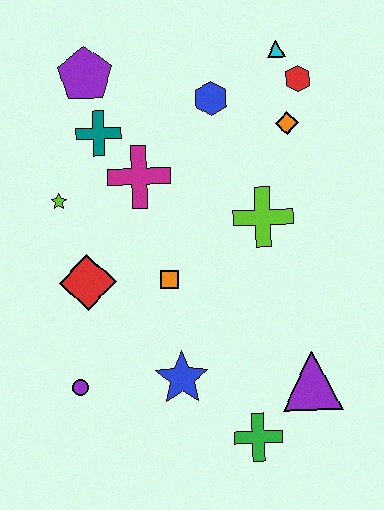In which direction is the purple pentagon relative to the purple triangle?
The purple pentagon is above the purple triangle.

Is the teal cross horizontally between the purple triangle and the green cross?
No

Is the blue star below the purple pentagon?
Yes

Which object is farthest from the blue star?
The cyan triangle is farthest from the blue star.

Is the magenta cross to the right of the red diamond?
Yes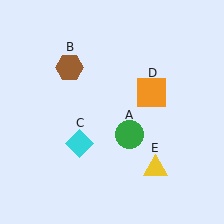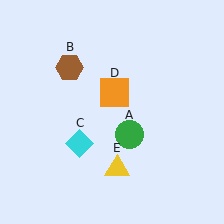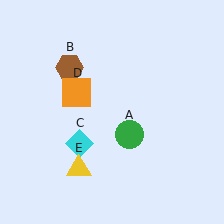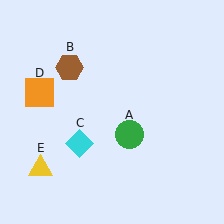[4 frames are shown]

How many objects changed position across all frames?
2 objects changed position: orange square (object D), yellow triangle (object E).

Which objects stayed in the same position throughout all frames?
Green circle (object A) and brown hexagon (object B) and cyan diamond (object C) remained stationary.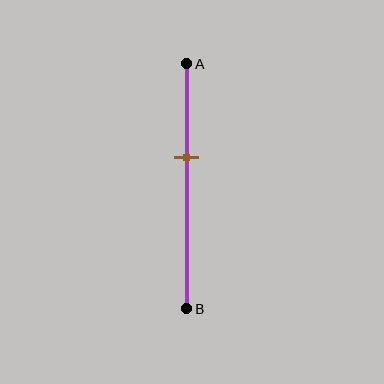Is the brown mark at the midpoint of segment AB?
No, the mark is at about 40% from A, not at the 50% midpoint.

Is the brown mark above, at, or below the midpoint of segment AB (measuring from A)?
The brown mark is above the midpoint of segment AB.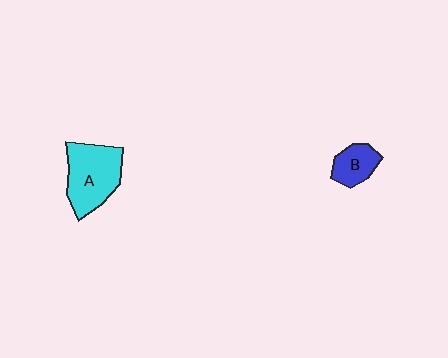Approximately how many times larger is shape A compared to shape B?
Approximately 2.1 times.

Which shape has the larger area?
Shape A (cyan).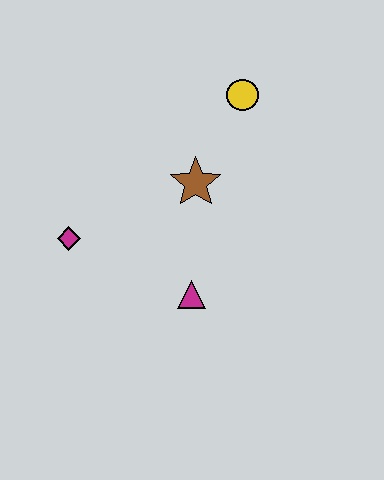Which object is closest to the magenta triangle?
The brown star is closest to the magenta triangle.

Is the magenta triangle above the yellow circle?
No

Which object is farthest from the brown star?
The magenta diamond is farthest from the brown star.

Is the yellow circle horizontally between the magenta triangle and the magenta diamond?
No